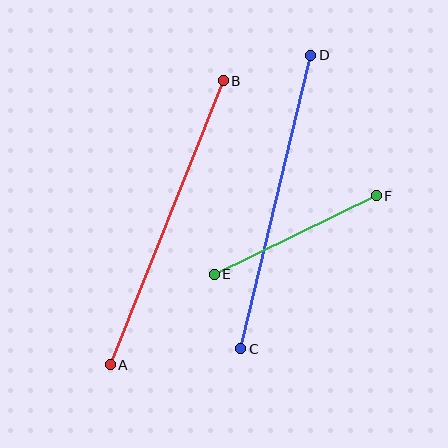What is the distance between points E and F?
The distance is approximately 180 pixels.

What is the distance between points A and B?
The distance is approximately 305 pixels.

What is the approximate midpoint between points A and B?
The midpoint is at approximately (167, 223) pixels.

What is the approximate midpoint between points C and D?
The midpoint is at approximately (276, 202) pixels.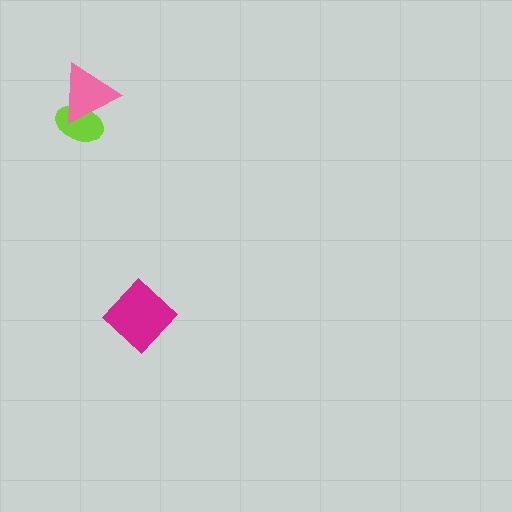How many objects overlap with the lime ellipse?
1 object overlaps with the lime ellipse.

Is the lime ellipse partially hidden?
Yes, it is partially covered by another shape.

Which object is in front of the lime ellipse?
The pink triangle is in front of the lime ellipse.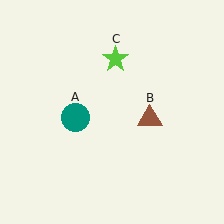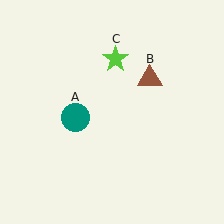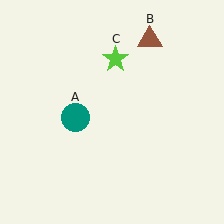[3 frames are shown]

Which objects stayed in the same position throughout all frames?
Teal circle (object A) and lime star (object C) remained stationary.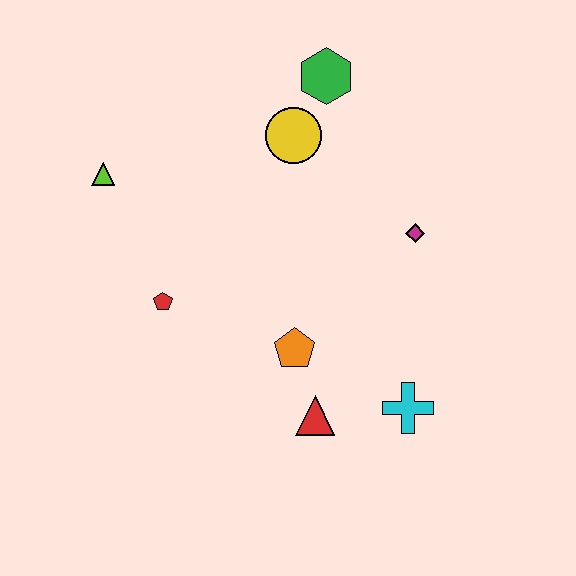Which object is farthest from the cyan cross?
The lime triangle is farthest from the cyan cross.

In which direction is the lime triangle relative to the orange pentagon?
The lime triangle is to the left of the orange pentagon.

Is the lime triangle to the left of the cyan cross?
Yes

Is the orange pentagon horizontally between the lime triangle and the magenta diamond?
Yes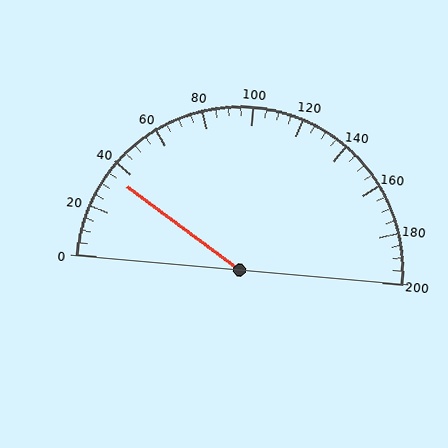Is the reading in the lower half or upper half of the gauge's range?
The reading is in the lower half of the range (0 to 200).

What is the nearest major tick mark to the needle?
The nearest major tick mark is 40.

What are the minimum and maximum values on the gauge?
The gauge ranges from 0 to 200.